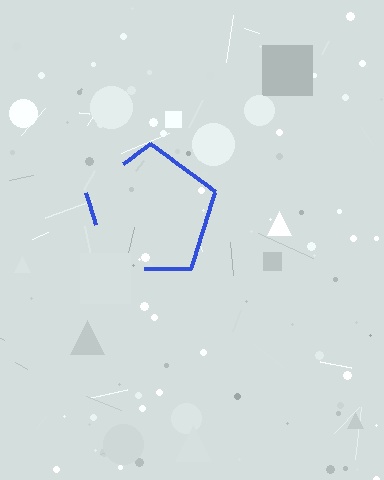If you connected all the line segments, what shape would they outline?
They would outline a pentagon.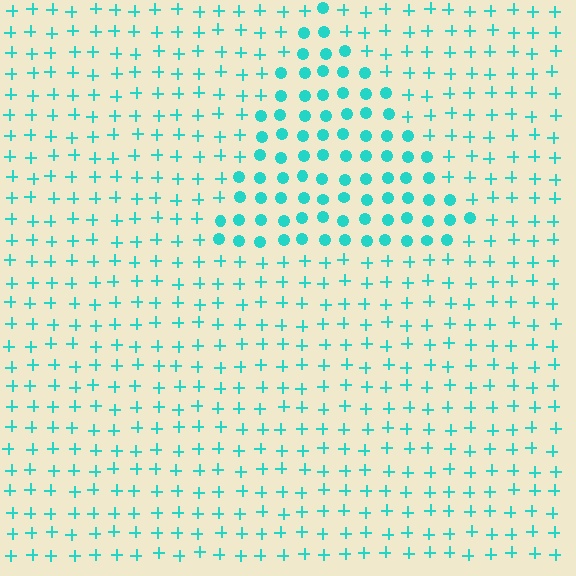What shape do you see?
I see a triangle.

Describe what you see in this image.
The image is filled with small cyan elements arranged in a uniform grid. A triangle-shaped region contains circles, while the surrounding area contains plus signs. The boundary is defined purely by the change in element shape.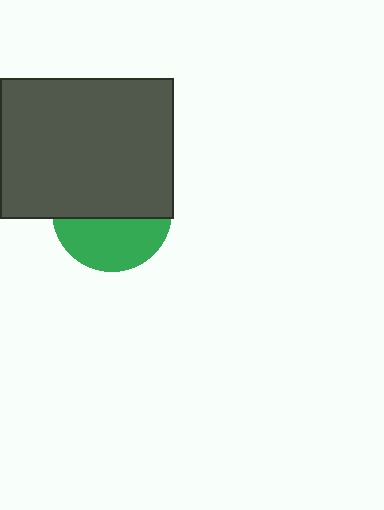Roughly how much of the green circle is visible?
A small part of it is visible (roughly 42%).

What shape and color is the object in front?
The object in front is a dark gray rectangle.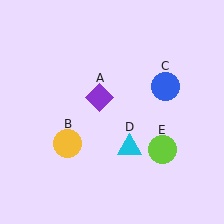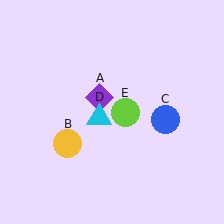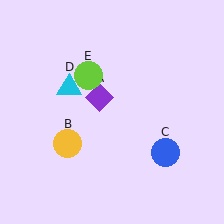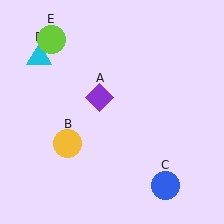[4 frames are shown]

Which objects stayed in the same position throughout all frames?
Purple diamond (object A) and yellow circle (object B) remained stationary.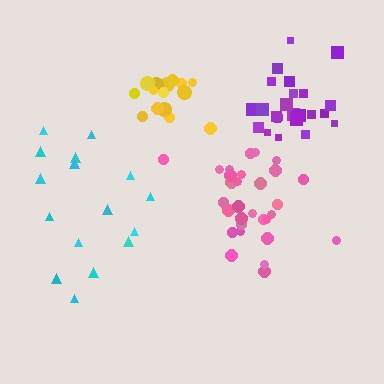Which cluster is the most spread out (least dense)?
Cyan.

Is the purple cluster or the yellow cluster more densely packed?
Purple.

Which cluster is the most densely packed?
Purple.